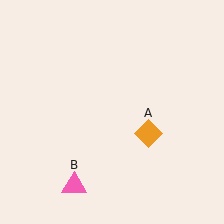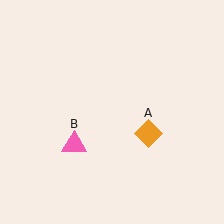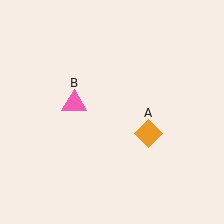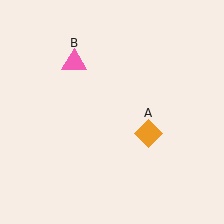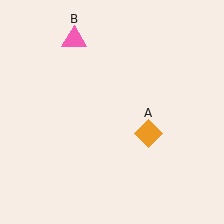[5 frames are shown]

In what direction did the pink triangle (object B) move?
The pink triangle (object B) moved up.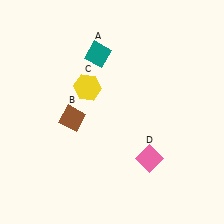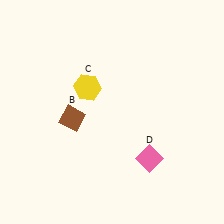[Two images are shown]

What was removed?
The teal diamond (A) was removed in Image 2.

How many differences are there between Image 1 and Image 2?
There is 1 difference between the two images.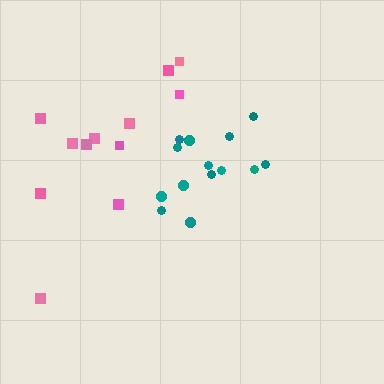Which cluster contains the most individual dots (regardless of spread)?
Teal (14).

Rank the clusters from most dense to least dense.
teal, pink.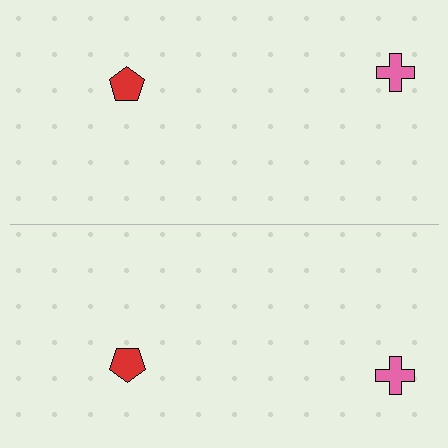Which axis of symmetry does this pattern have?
The pattern has a horizontal axis of symmetry running through the center of the image.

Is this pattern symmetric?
Yes, this pattern has bilateral (reflection) symmetry.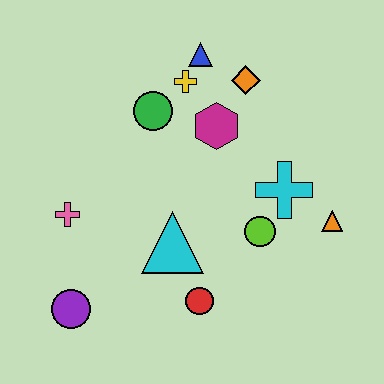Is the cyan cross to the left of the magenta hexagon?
No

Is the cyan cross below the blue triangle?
Yes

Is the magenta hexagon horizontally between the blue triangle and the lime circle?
Yes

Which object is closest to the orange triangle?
The cyan cross is closest to the orange triangle.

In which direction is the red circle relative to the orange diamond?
The red circle is below the orange diamond.